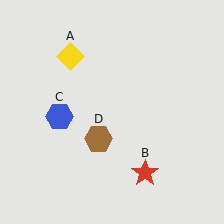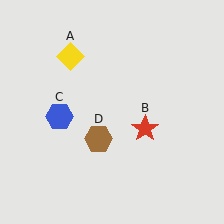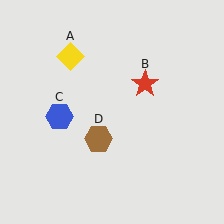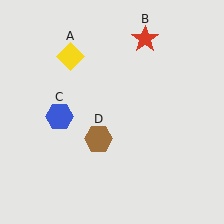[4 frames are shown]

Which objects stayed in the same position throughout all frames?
Yellow diamond (object A) and blue hexagon (object C) and brown hexagon (object D) remained stationary.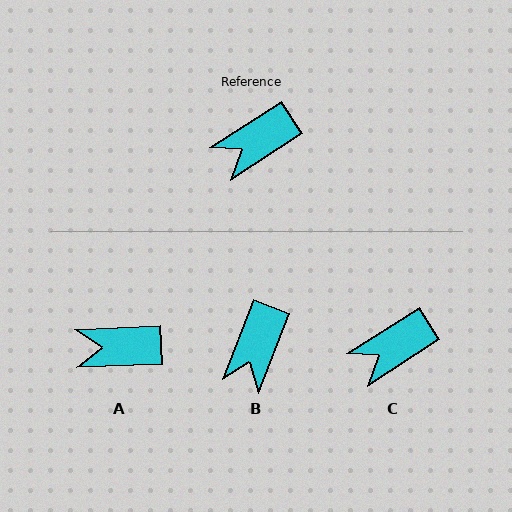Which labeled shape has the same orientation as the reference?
C.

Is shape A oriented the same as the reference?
No, it is off by about 30 degrees.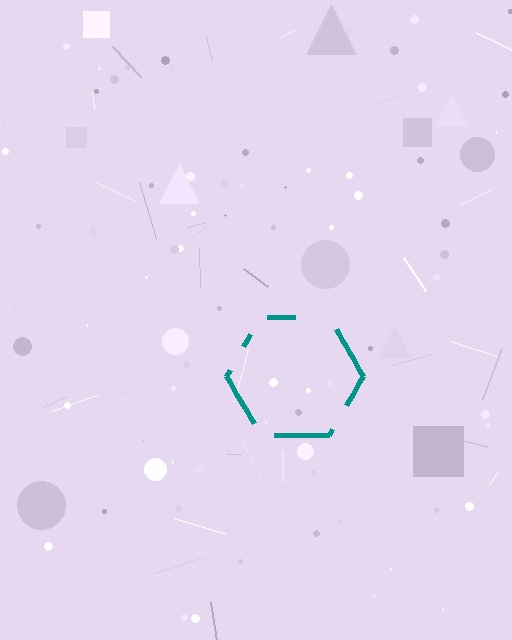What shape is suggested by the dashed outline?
The dashed outline suggests a hexagon.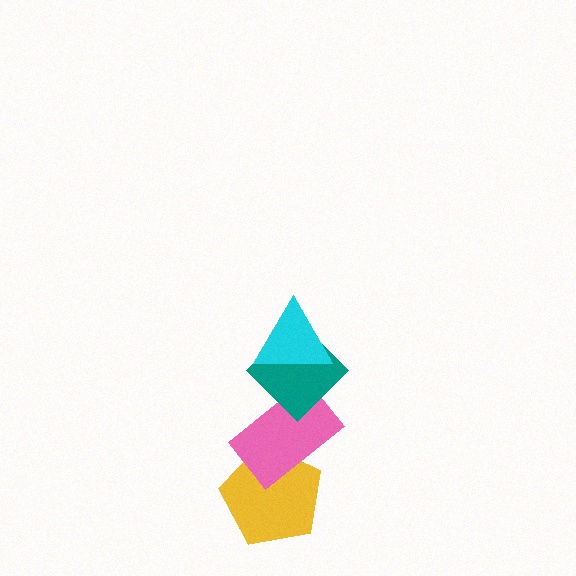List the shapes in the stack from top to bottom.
From top to bottom: the cyan triangle, the teal diamond, the pink rectangle, the yellow pentagon.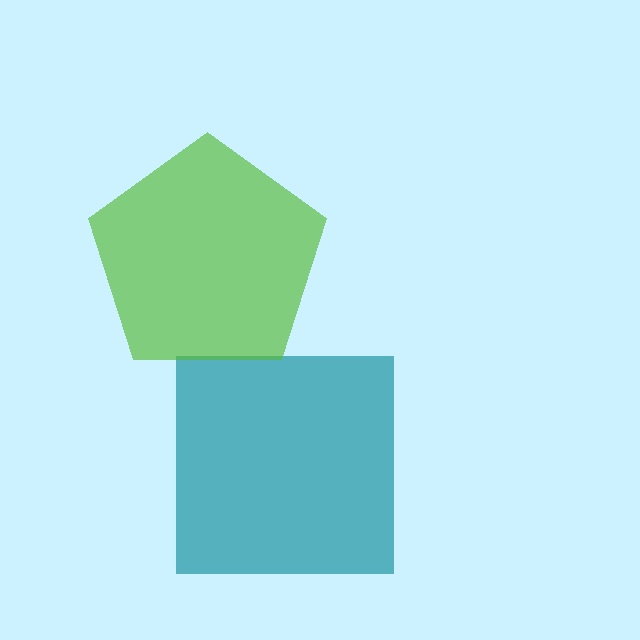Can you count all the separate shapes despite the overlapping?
Yes, there are 2 separate shapes.